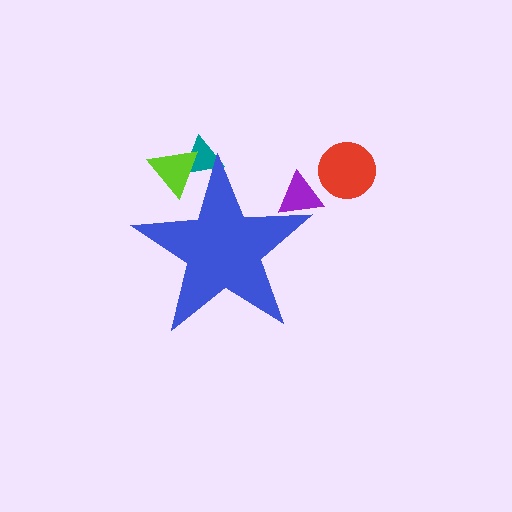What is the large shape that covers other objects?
A blue star.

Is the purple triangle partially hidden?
Yes, the purple triangle is partially hidden behind the blue star.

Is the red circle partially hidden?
No, the red circle is fully visible.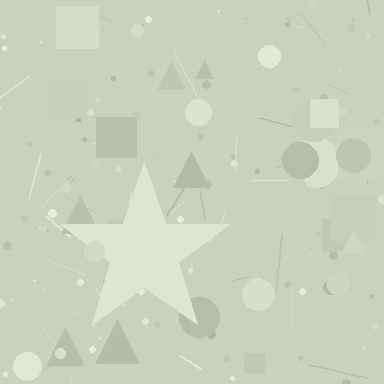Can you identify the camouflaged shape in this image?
The camouflaged shape is a star.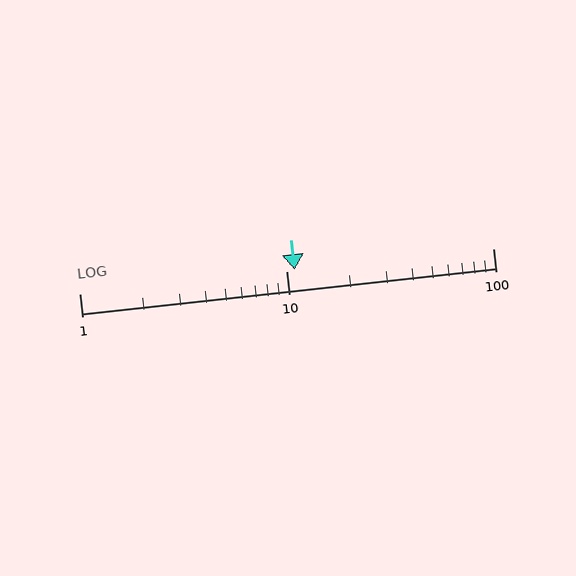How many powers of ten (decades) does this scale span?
The scale spans 2 decades, from 1 to 100.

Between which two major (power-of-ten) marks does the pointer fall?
The pointer is between 10 and 100.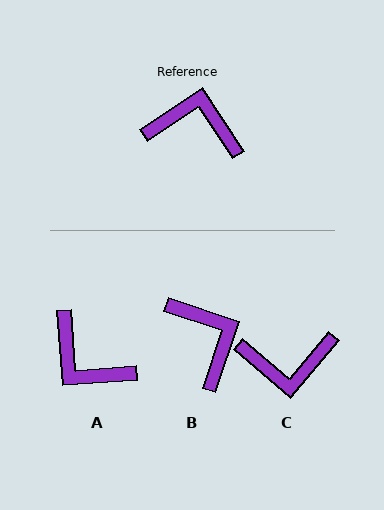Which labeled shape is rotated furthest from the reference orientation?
C, about 164 degrees away.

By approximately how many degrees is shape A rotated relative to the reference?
Approximately 151 degrees counter-clockwise.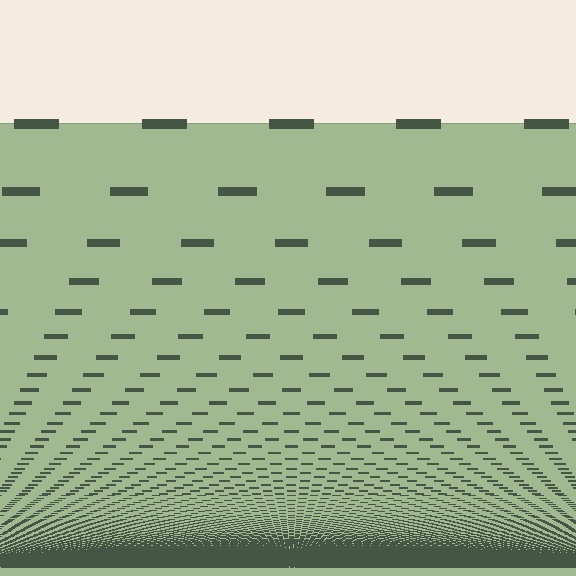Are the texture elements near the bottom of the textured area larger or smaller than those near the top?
Smaller. The gradient is inverted — elements near the bottom are smaller and denser.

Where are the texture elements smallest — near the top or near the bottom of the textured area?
Near the bottom.